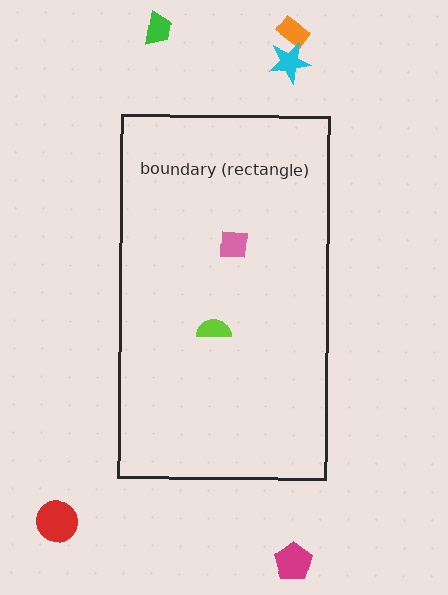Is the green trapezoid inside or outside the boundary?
Outside.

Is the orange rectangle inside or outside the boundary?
Outside.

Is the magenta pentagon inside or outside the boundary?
Outside.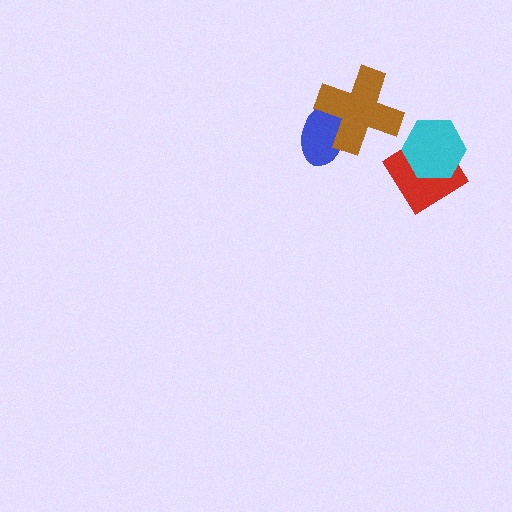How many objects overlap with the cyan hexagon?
1 object overlaps with the cyan hexagon.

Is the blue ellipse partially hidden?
Yes, it is partially covered by another shape.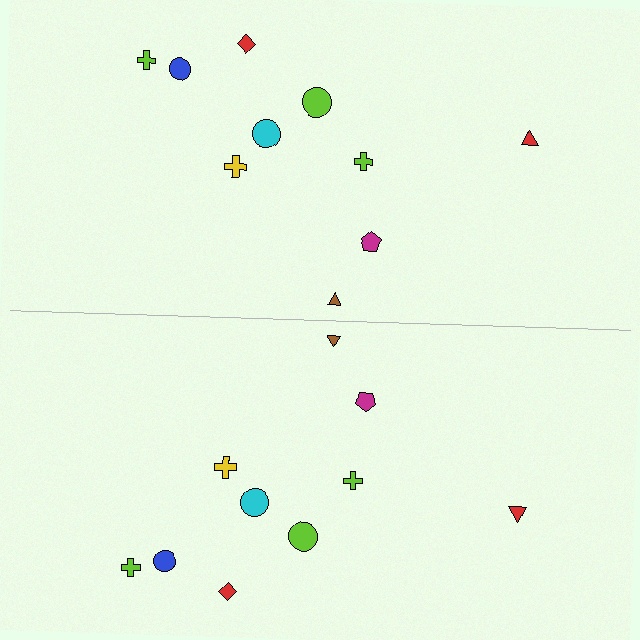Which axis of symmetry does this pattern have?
The pattern has a horizontal axis of symmetry running through the center of the image.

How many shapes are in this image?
There are 20 shapes in this image.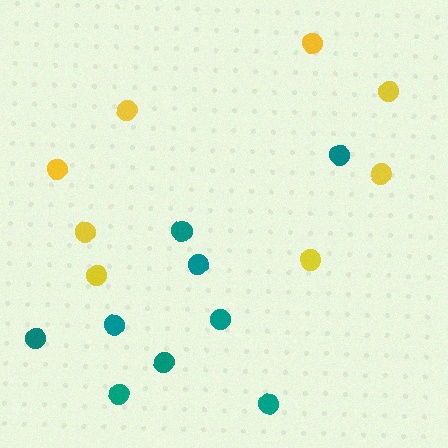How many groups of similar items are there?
There are 2 groups: one group of teal circles (9) and one group of yellow circles (8).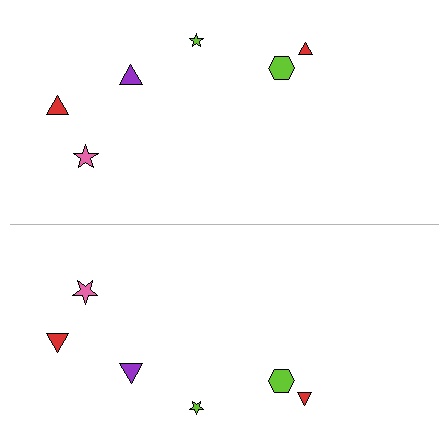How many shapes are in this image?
There are 12 shapes in this image.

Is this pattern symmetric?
Yes, this pattern has bilateral (reflection) symmetry.